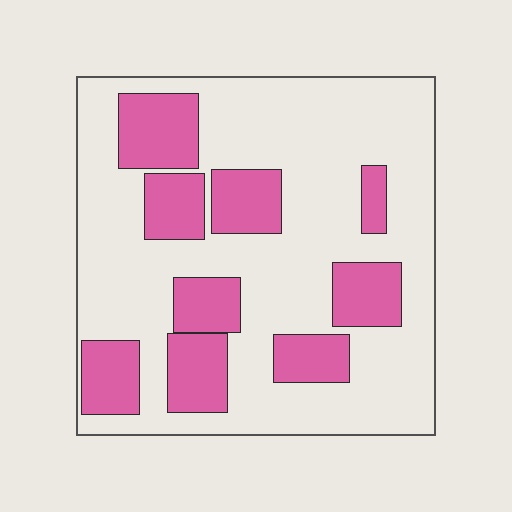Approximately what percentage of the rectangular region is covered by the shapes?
Approximately 30%.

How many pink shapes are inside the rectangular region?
9.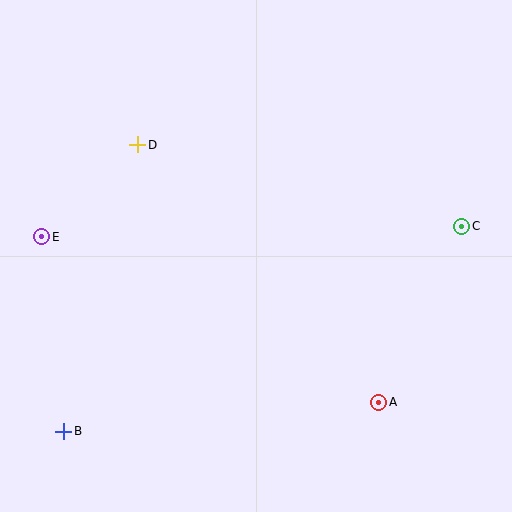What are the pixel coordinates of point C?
Point C is at (462, 226).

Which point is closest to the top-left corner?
Point D is closest to the top-left corner.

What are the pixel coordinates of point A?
Point A is at (379, 402).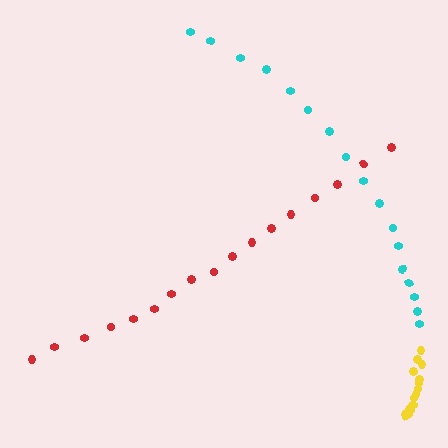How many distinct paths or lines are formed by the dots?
There are 3 distinct paths.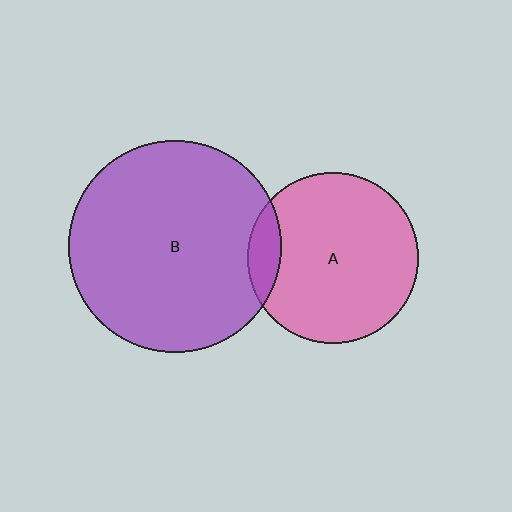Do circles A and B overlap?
Yes.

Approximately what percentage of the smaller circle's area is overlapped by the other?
Approximately 10%.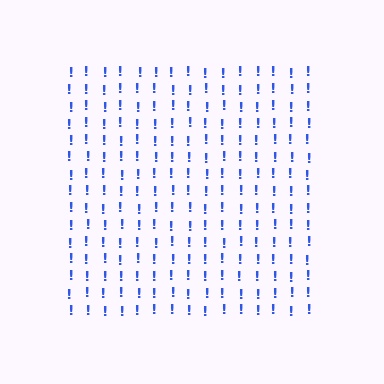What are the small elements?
The small elements are exclamation marks.